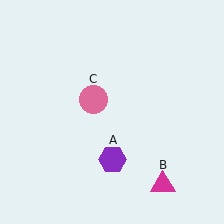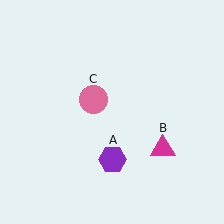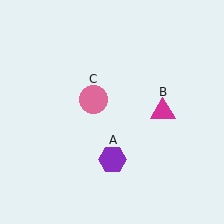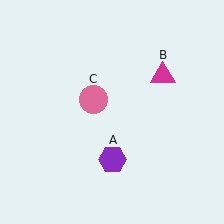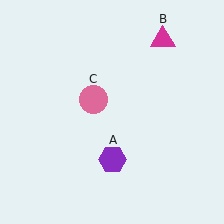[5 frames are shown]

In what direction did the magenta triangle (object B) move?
The magenta triangle (object B) moved up.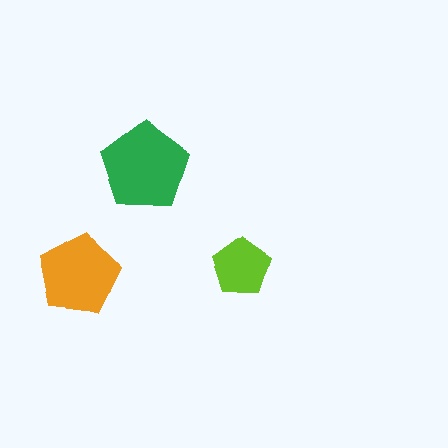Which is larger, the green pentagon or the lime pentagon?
The green one.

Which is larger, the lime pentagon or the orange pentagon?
The orange one.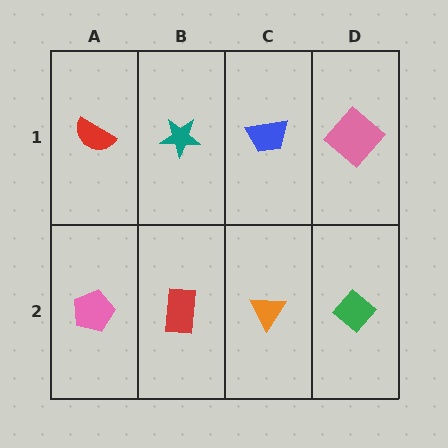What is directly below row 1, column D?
A green diamond.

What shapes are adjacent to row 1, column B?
A red rectangle (row 2, column B), a red semicircle (row 1, column A), a blue trapezoid (row 1, column C).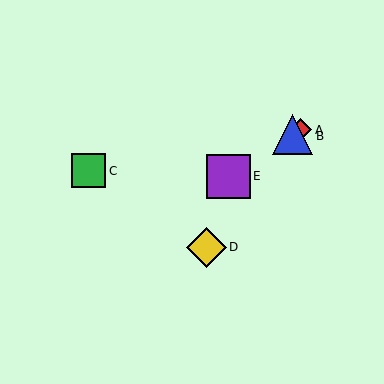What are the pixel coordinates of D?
Object D is at (206, 247).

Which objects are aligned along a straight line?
Objects A, B, E are aligned along a straight line.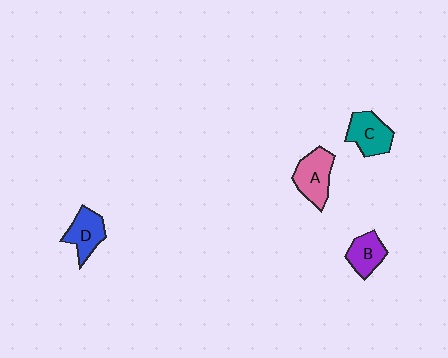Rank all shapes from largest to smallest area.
From largest to smallest: A (pink), C (teal), D (blue), B (purple).